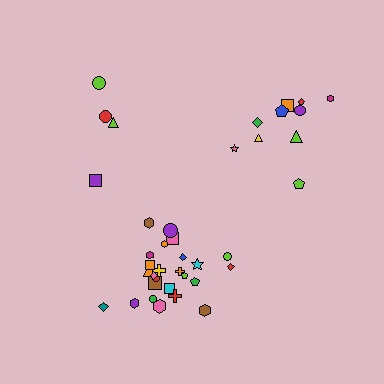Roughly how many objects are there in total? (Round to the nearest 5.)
Roughly 40 objects in total.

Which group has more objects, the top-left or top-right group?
The top-right group.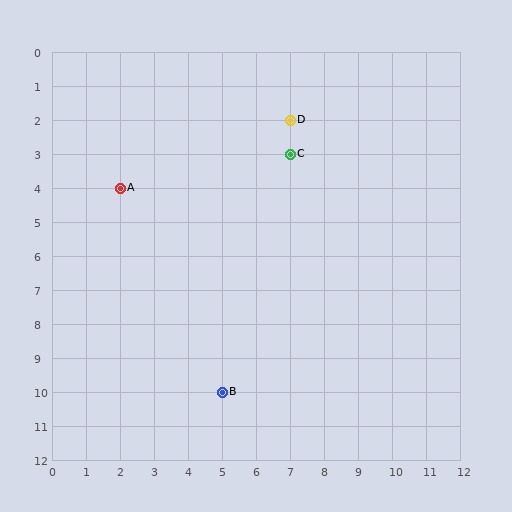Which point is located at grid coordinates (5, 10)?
Point B is at (5, 10).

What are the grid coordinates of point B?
Point B is at grid coordinates (5, 10).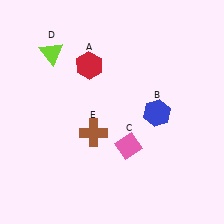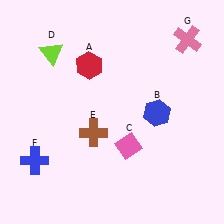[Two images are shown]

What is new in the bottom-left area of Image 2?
A blue cross (F) was added in the bottom-left area of Image 2.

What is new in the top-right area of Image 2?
A pink cross (G) was added in the top-right area of Image 2.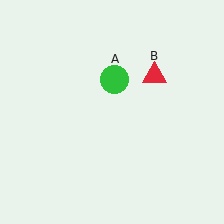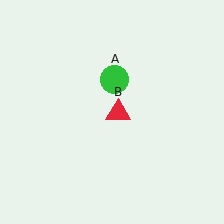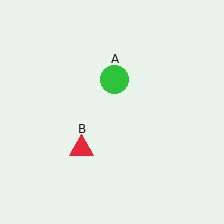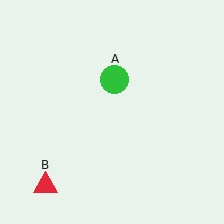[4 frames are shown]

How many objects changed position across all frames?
1 object changed position: red triangle (object B).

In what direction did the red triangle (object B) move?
The red triangle (object B) moved down and to the left.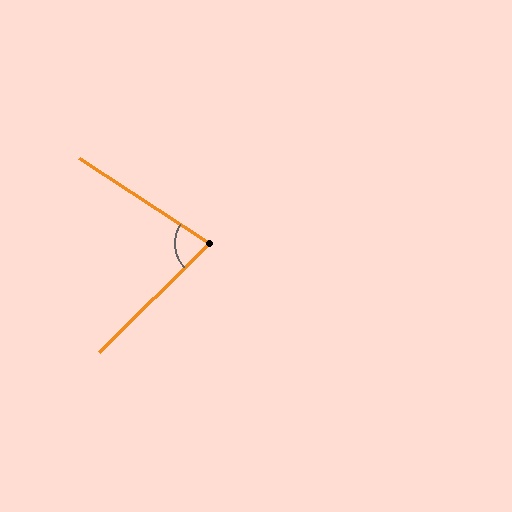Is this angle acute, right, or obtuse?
It is acute.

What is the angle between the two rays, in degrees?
Approximately 78 degrees.